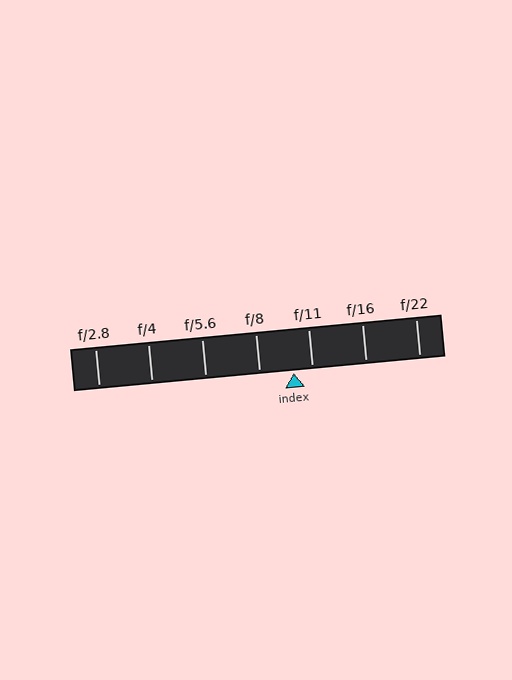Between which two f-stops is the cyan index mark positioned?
The index mark is between f/8 and f/11.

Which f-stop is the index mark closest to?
The index mark is closest to f/11.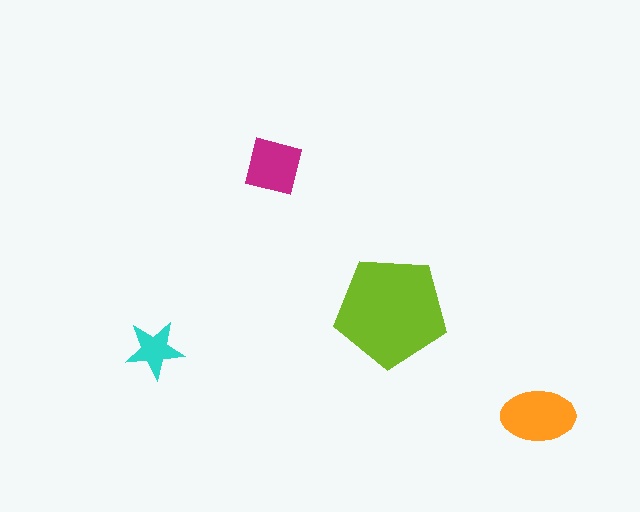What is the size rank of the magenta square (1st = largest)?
3rd.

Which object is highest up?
The magenta square is topmost.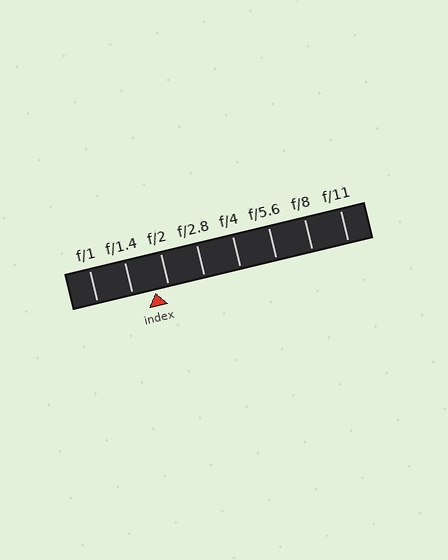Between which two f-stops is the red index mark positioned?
The index mark is between f/1.4 and f/2.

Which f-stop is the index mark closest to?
The index mark is closest to f/2.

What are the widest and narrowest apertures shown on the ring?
The widest aperture shown is f/1 and the narrowest is f/11.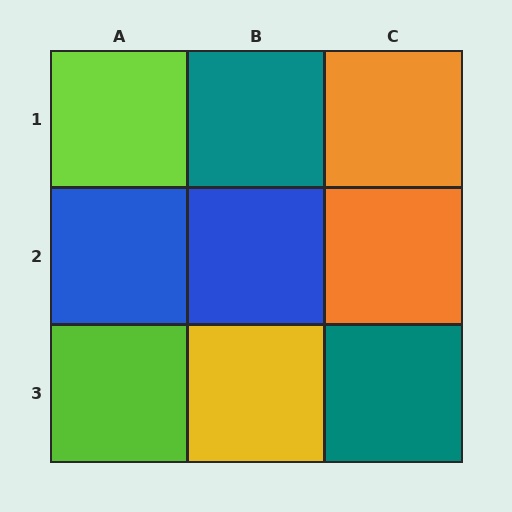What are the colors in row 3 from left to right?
Lime, yellow, teal.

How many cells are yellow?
1 cell is yellow.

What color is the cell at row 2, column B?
Blue.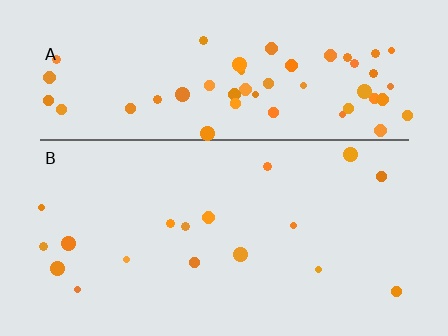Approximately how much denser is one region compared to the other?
Approximately 3.4× — region A over region B.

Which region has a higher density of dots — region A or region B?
A (the top).